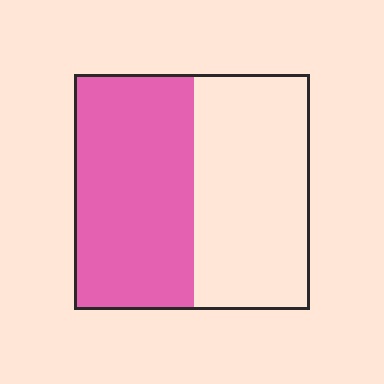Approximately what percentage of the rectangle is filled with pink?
Approximately 50%.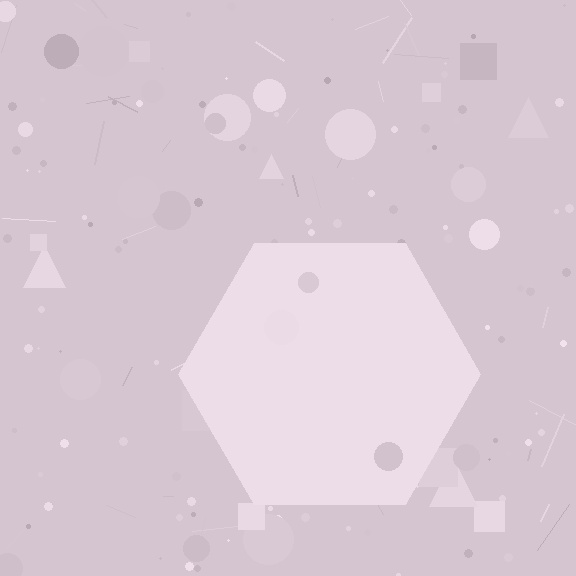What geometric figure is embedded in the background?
A hexagon is embedded in the background.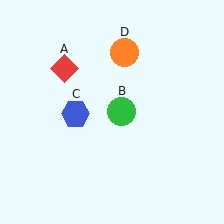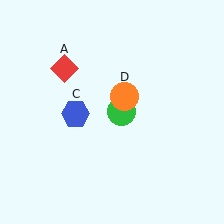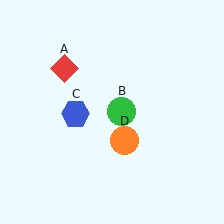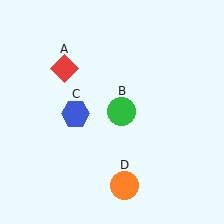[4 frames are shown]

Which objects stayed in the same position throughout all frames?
Red diamond (object A) and green circle (object B) and blue hexagon (object C) remained stationary.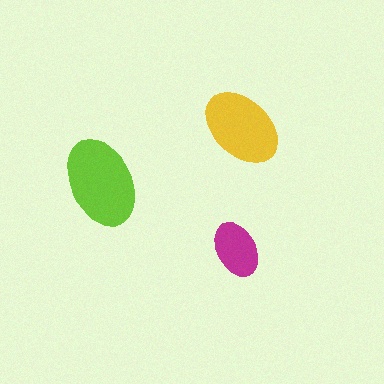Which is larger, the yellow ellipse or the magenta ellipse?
The yellow one.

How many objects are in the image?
There are 3 objects in the image.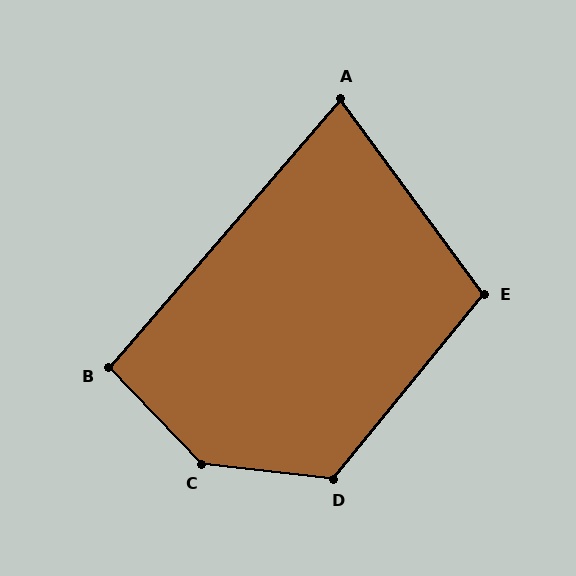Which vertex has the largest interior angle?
C, at approximately 140 degrees.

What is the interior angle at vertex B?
Approximately 95 degrees (obtuse).